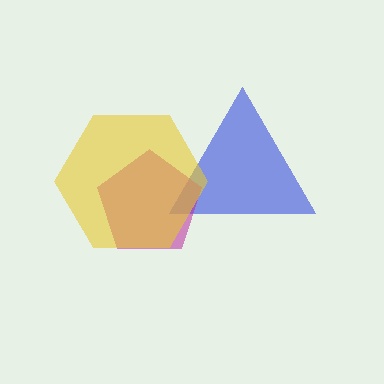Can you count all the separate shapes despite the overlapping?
Yes, there are 3 separate shapes.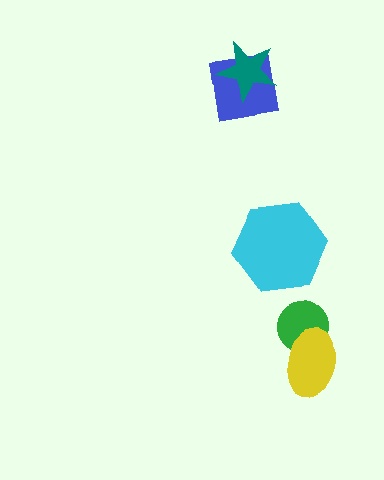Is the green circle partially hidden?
Yes, it is partially covered by another shape.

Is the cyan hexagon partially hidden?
No, no other shape covers it.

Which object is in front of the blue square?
The teal star is in front of the blue square.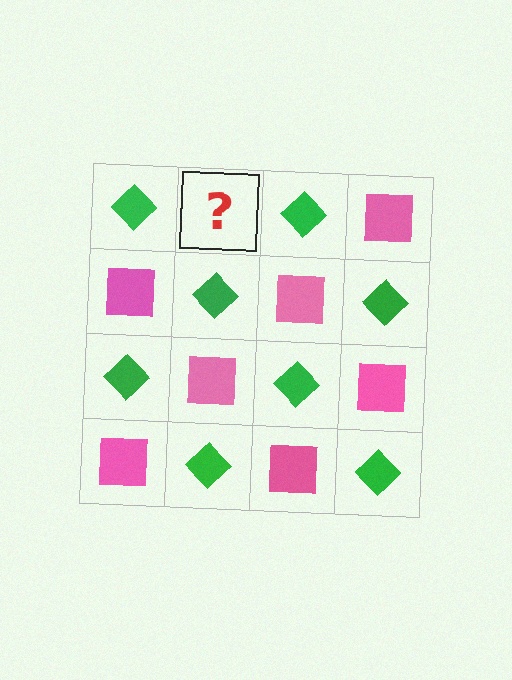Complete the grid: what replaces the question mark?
The question mark should be replaced with a pink square.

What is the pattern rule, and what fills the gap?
The rule is that it alternates green diamond and pink square in a checkerboard pattern. The gap should be filled with a pink square.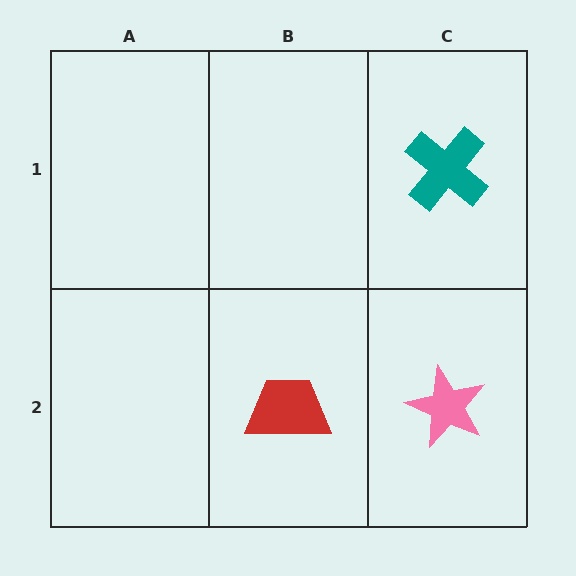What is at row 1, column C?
A teal cross.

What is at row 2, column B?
A red trapezoid.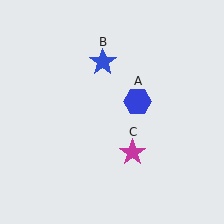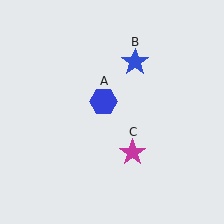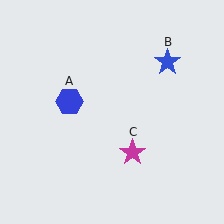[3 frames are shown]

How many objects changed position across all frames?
2 objects changed position: blue hexagon (object A), blue star (object B).